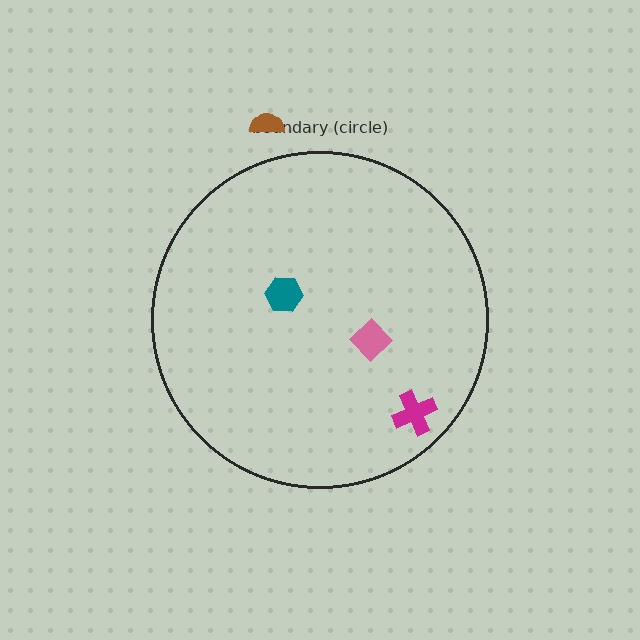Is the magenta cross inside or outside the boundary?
Inside.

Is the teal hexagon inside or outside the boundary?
Inside.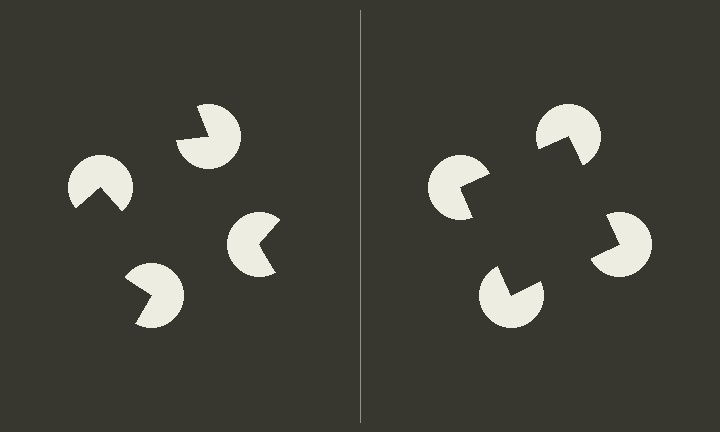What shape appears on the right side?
An illusory square.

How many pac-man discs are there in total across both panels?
8 — 4 on each side.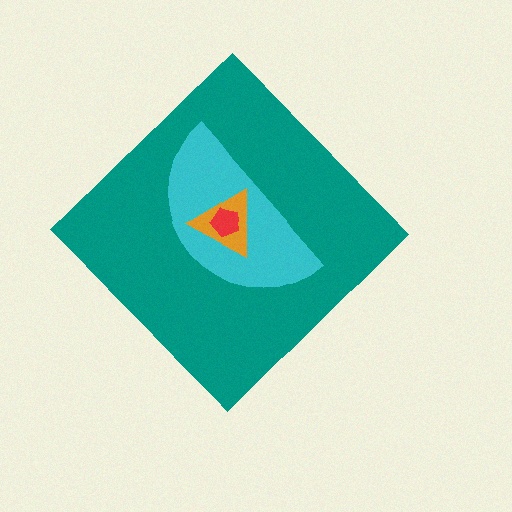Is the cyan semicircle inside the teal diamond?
Yes.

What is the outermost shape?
The teal diamond.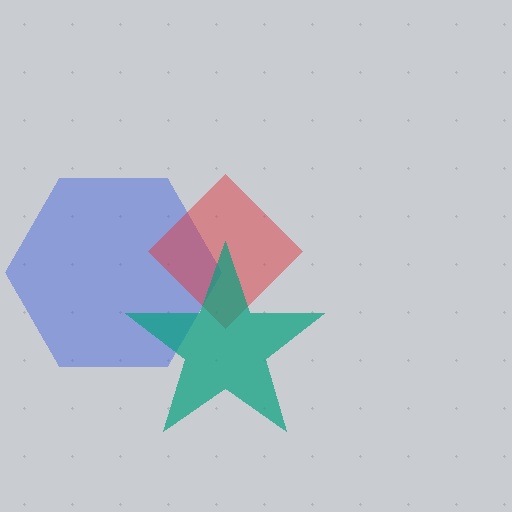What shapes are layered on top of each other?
The layered shapes are: a blue hexagon, a red diamond, a teal star.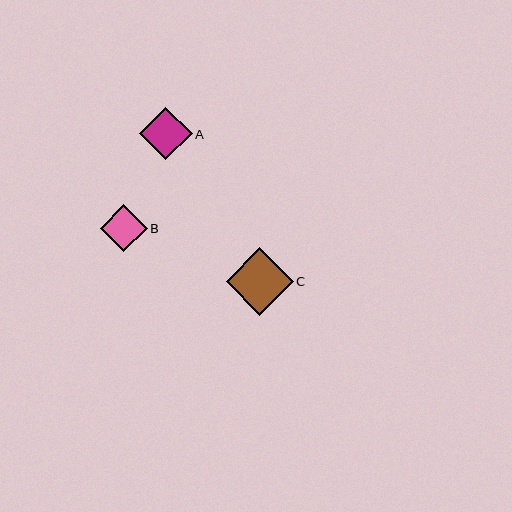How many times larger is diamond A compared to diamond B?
Diamond A is approximately 1.1 times the size of diamond B.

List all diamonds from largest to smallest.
From largest to smallest: C, A, B.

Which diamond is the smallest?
Diamond B is the smallest with a size of approximately 47 pixels.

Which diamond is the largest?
Diamond C is the largest with a size of approximately 67 pixels.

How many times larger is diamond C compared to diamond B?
Diamond C is approximately 1.4 times the size of diamond B.